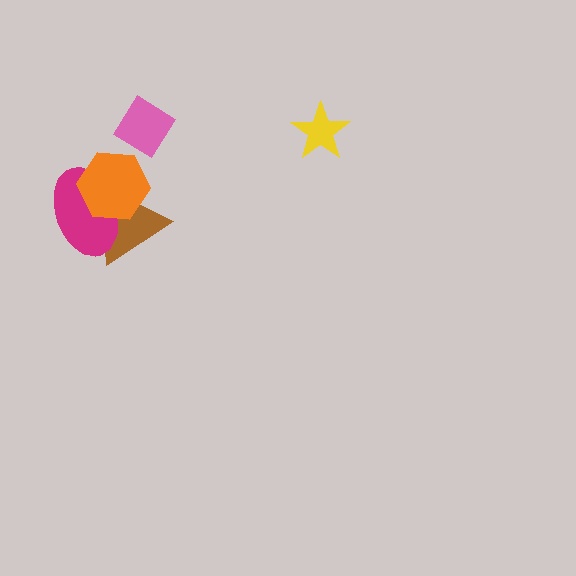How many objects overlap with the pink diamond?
0 objects overlap with the pink diamond.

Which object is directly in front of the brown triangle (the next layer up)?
The magenta ellipse is directly in front of the brown triangle.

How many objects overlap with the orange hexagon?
2 objects overlap with the orange hexagon.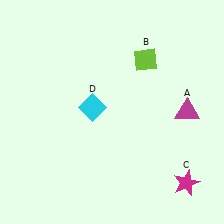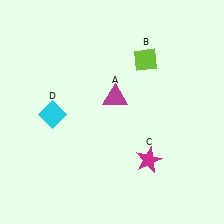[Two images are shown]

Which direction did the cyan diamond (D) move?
The cyan diamond (D) moved left.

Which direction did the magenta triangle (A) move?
The magenta triangle (A) moved left.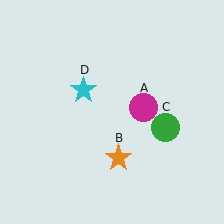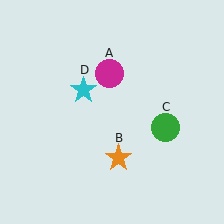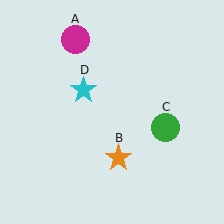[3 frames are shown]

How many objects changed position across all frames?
1 object changed position: magenta circle (object A).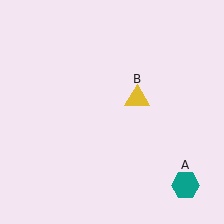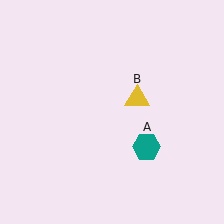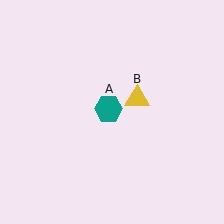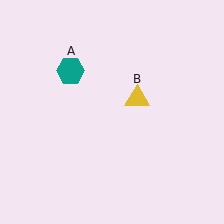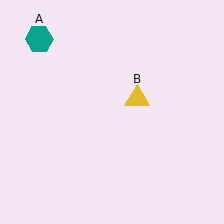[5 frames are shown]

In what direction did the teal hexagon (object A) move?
The teal hexagon (object A) moved up and to the left.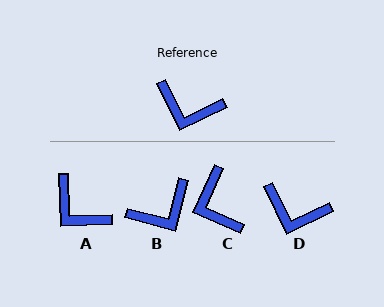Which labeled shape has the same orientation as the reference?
D.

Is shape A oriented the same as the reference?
No, it is off by about 24 degrees.